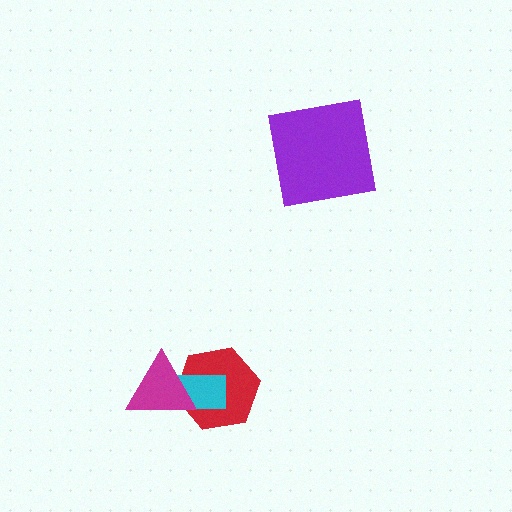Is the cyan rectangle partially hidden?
Yes, it is partially covered by another shape.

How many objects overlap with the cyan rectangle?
2 objects overlap with the cyan rectangle.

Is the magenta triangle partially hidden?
No, no other shape covers it.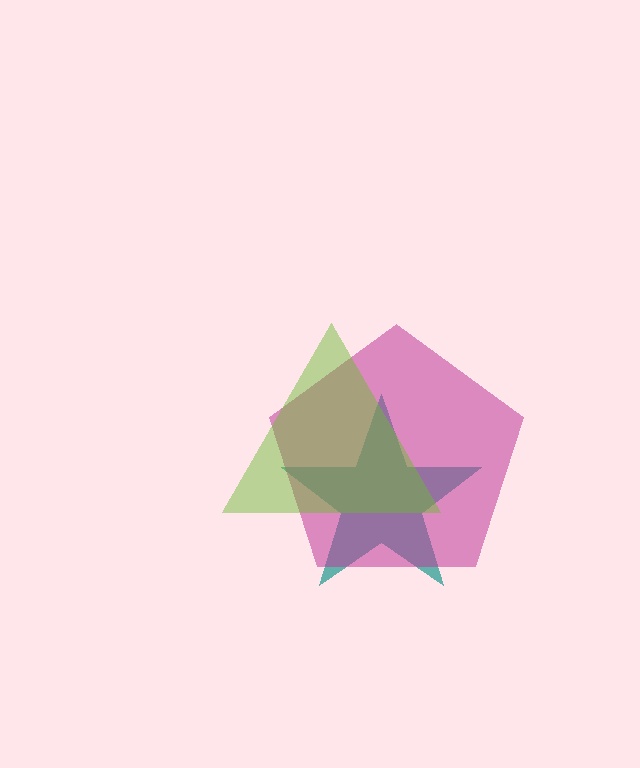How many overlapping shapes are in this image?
There are 3 overlapping shapes in the image.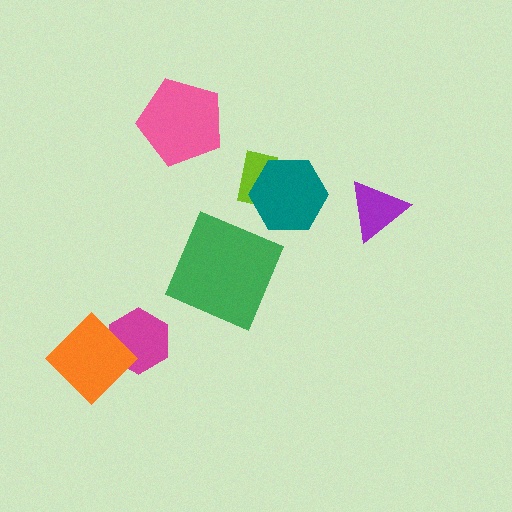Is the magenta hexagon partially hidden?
Yes, it is partially covered by another shape.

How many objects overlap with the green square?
0 objects overlap with the green square.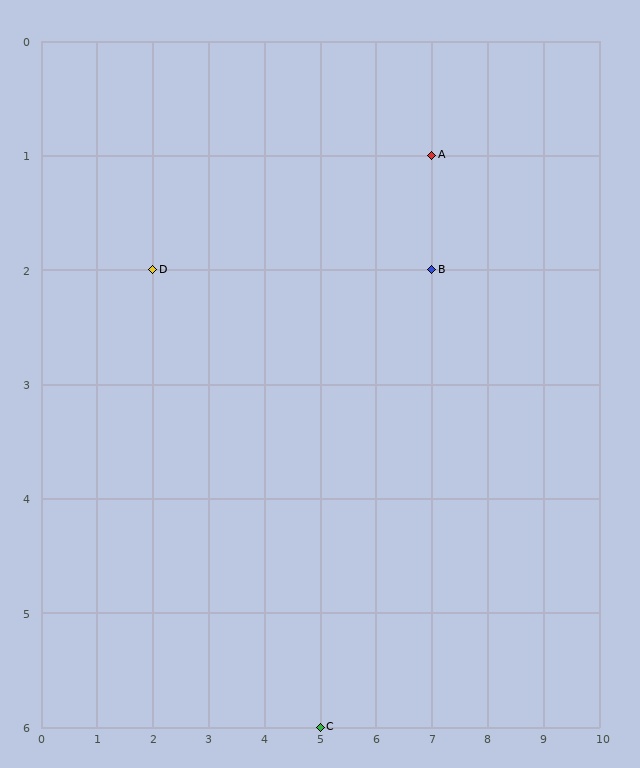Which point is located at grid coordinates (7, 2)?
Point B is at (7, 2).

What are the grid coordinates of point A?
Point A is at grid coordinates (7, 1).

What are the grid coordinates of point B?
Point B is at grid coordinates (7, 2).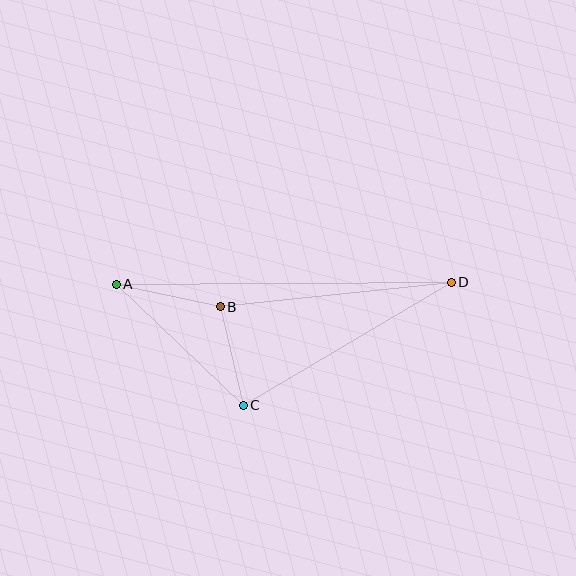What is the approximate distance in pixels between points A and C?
The distance between A and C is approximately 175 pixels.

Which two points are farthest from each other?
Points A and D are farthest from each other.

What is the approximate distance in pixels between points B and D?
The distance between B and D is approximately 233 pixels.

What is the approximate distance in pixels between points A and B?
The distance between A and B is approximately 106 pixels.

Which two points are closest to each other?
Points B and C are closest to each other.